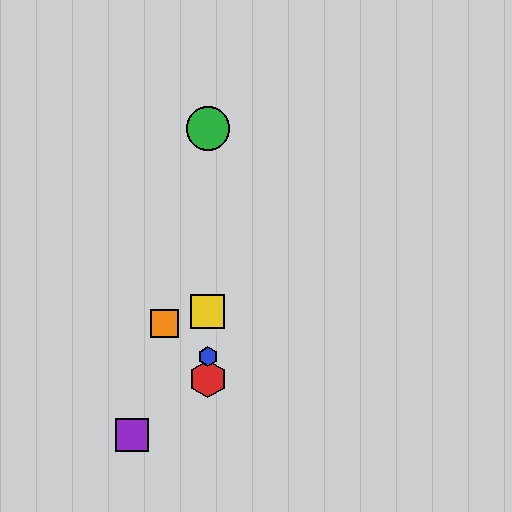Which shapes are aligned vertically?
The red hexagon, the blue hexagon, the green circle, the yellow square are aligned vertically.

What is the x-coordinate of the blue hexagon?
The blue hexagon is at x≈208.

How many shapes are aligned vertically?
4 shapes (the red hexagon, the blue hexagon, the green circle, the yellow square) are aligned vertically.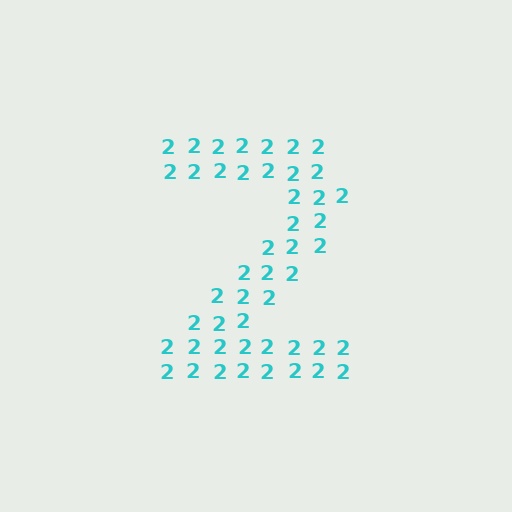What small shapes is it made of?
It is made of small digit 2's.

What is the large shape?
The large shape is the digit 2.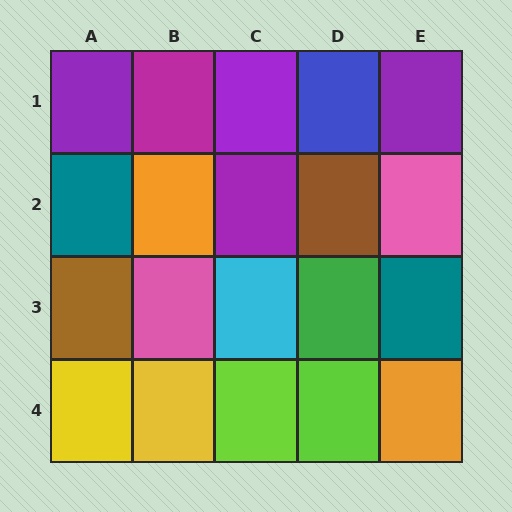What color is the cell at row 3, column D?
Green.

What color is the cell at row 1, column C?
Purple.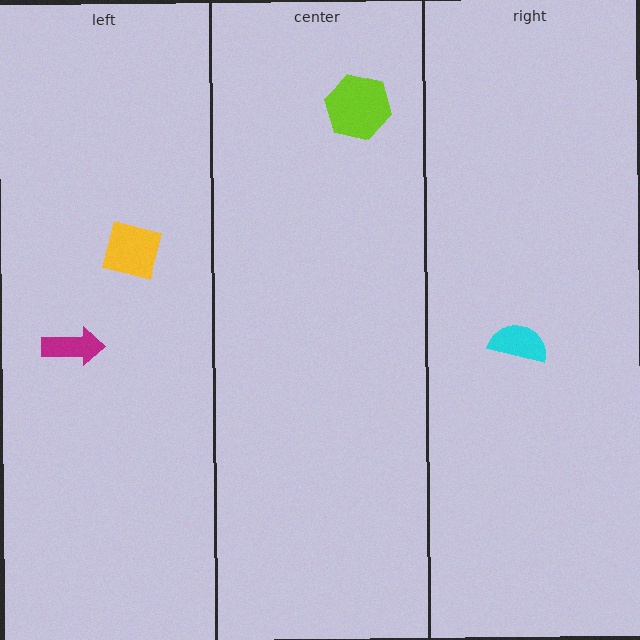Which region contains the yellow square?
The left region.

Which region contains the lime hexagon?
The center region.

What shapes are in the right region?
The cyan semicircle.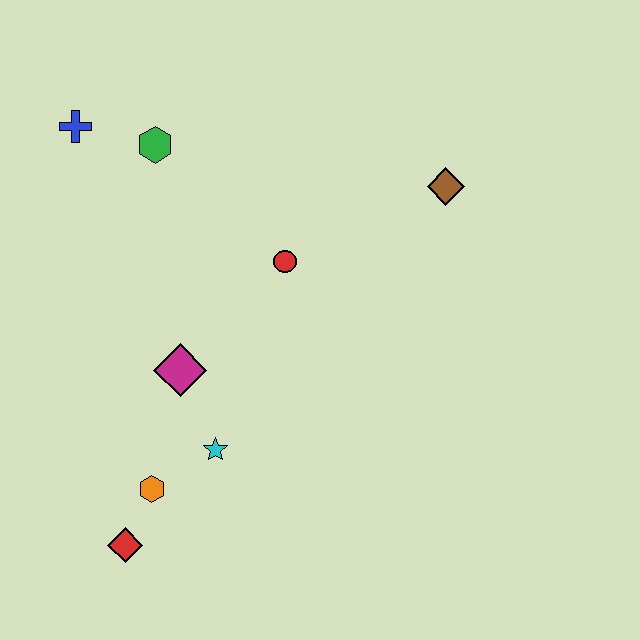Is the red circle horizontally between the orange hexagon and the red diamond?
No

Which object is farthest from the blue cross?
The red diamond is farthest from the blue cross.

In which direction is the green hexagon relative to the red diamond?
The green hexagon is above the red diamond.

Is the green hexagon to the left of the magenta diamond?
Yes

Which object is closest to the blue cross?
The green hexagon is closest to the blue cross.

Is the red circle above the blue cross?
No